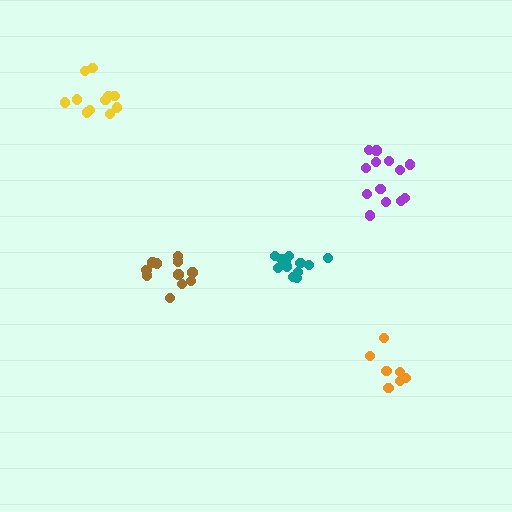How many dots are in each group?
Group 1: 13 dots, Group 2: 11 dots, Group 3: 12 dots, Group 4: 7 dots, Group 5: 11 dots (54 total).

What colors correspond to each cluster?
The clusters are colored: purple, yellow, teal, orange, brown.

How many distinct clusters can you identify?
There are 5 distinct clusters.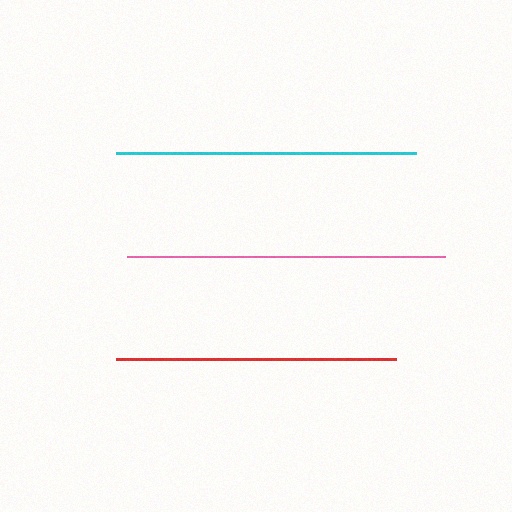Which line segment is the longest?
The pink line is the longest at approximately 319 pixels.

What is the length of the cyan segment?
The cyan segment is approximately 300 pixels long.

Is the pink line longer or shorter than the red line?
The pink line is longer than the red line.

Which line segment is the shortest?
The red line is the shortest at approximately 280 pixels.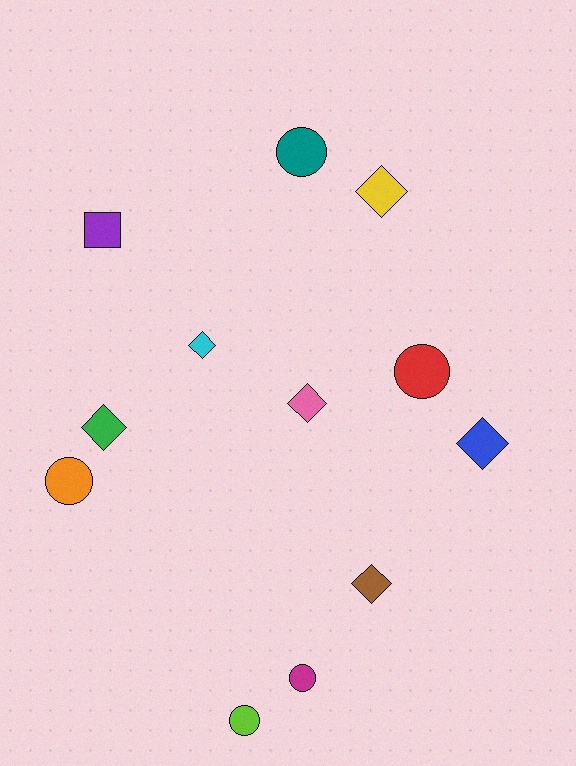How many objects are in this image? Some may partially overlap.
There are 12 objects.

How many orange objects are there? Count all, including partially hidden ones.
There is 1 orange object.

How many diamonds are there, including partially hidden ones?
There are 6 diamonds.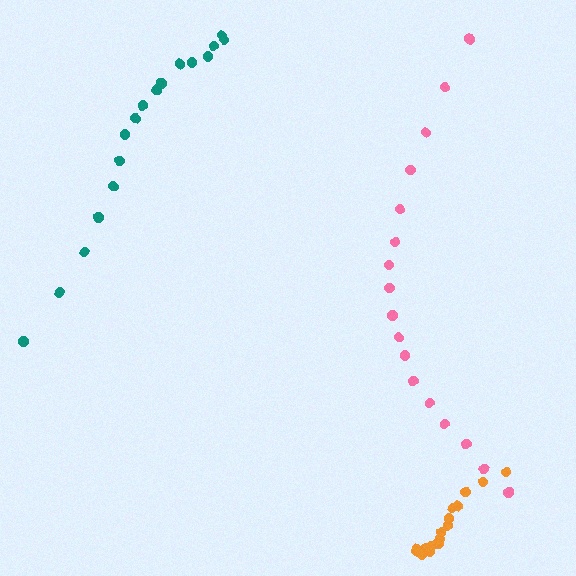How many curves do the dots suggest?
There are 3 distinct paths.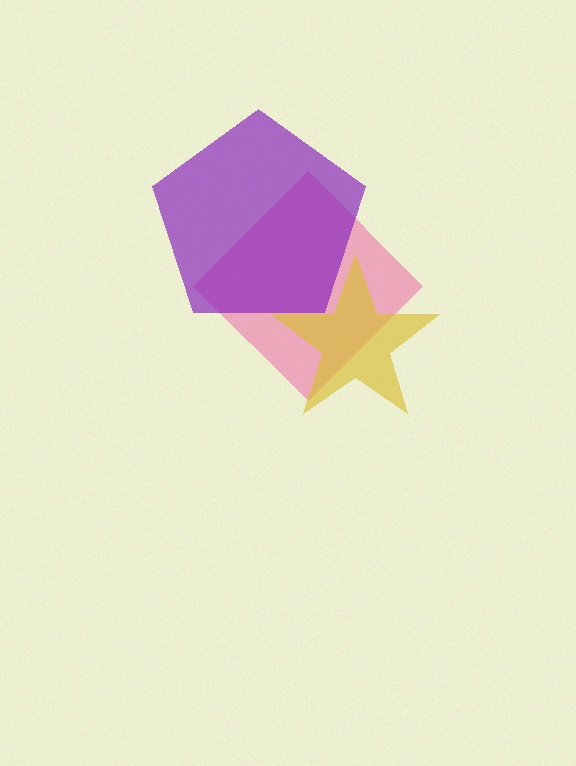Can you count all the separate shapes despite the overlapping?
Yes, there are 3 separate shapes.